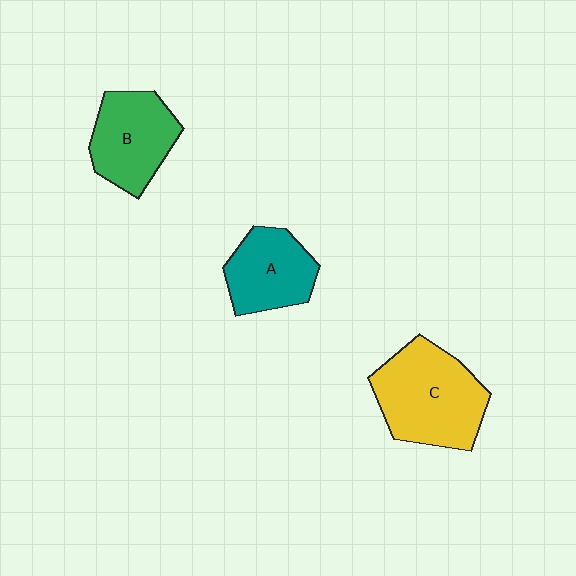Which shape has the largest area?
Shape C (yellow).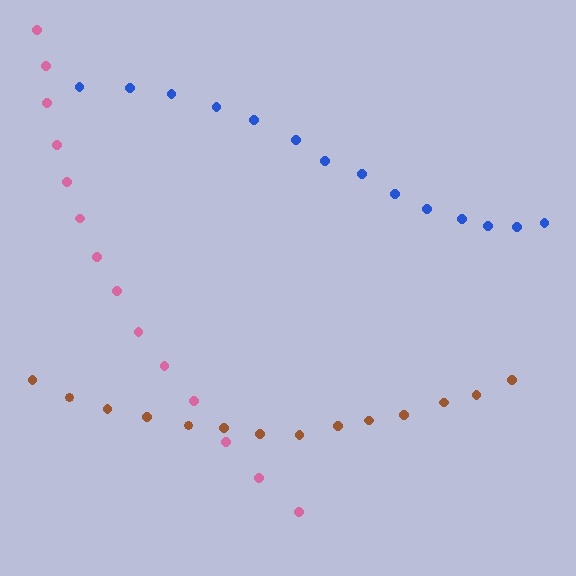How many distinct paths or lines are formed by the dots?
There are 3 distinct paths.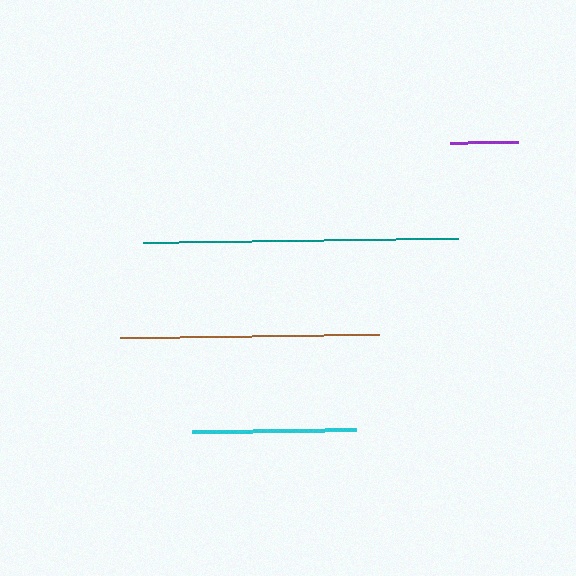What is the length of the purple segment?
The purple segment is approximately 67 pixels long.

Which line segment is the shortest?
The purple line is the shortest at approximately 67 pixels.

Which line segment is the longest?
The teal line is the longest at approximately 314 pixels.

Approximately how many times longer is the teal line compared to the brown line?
The teal line is approximately 1.2 times the length of the brown line.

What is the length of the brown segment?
The brown segment is approximately 259 pixels long.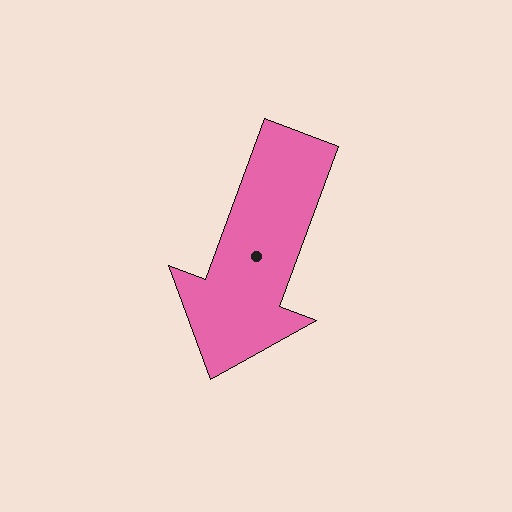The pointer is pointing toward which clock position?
Roughly 7 o'clock.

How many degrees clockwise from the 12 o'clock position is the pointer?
Approximately 200 degrees.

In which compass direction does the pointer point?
South.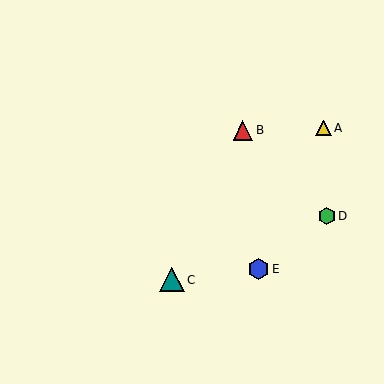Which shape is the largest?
The teal triangle (labeled C) is the largest.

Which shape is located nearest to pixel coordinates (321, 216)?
The green hexagon (labeled D) at (327, 216) is nearest to that location.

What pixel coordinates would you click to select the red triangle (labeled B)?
Click at (243, 130) to select the red triangle B.